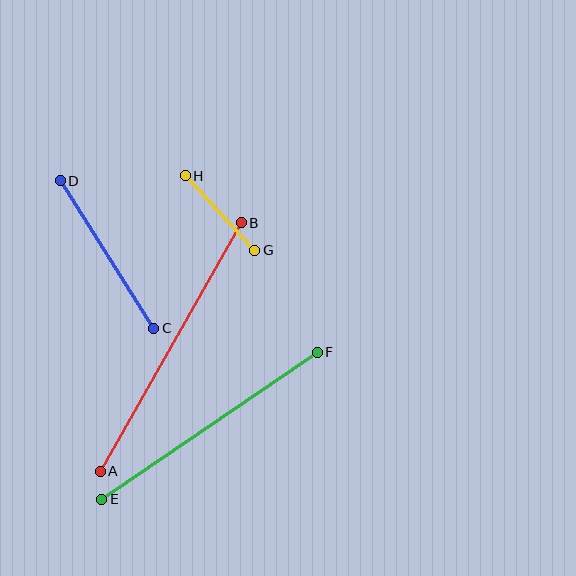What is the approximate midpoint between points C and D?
The midpoint is at approximately (107, 255) pixels.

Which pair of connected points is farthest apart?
Points A and B are farthest apart.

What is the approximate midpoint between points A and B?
The midpoint is at approximately (171, 347) pixels.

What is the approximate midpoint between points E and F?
The midpoint is at approximately (210, 426) pixels.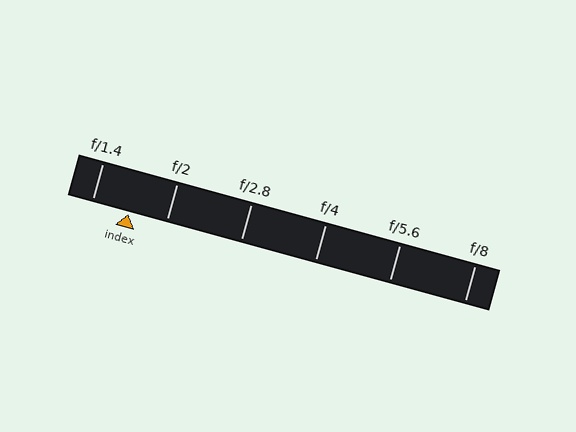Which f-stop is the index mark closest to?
The index mark is closest to f/1.4.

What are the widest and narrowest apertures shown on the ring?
The widest aperture shown is f/1.4 and the narrowest is f/8.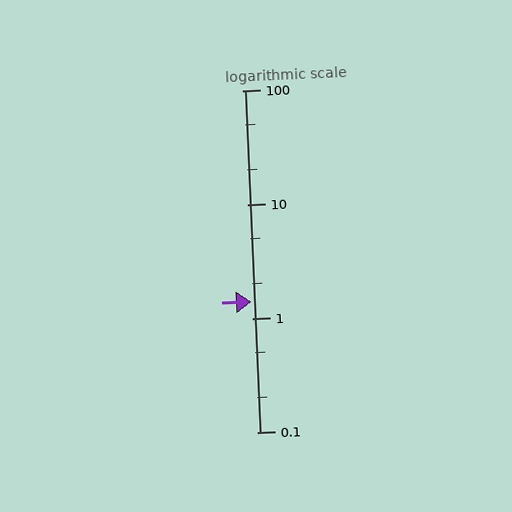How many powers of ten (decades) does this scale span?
The scale spans 3 decades, from 0.1 to 100.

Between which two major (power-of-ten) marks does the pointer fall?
The pointer is between 1 and 10.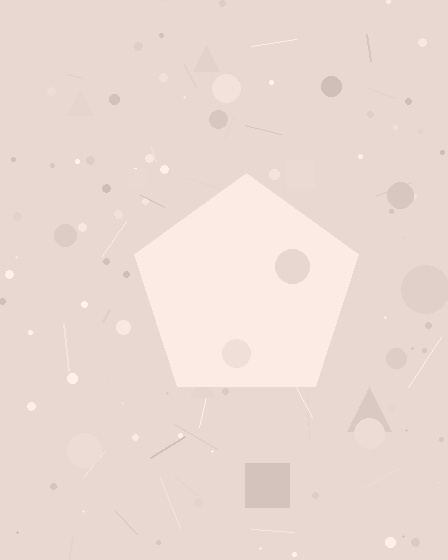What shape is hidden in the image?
A pentagon is hidden in the image.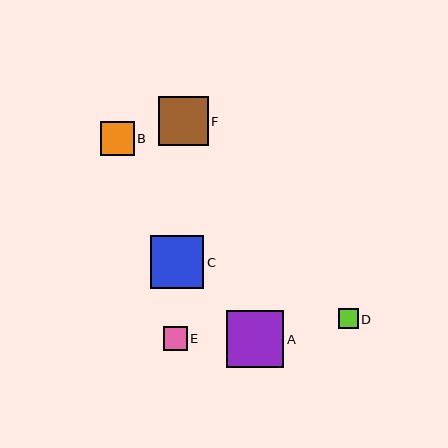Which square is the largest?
Square A is the largest with a size of approximately 57 pixels.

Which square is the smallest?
Square D is the smallest with a size of approximately 20 pixels.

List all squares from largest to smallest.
From largest to smallest: A, C, F, B, E, D.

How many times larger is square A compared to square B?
Square A is approximately 1.7 times the size of square B.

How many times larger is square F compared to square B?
Square F is approximately 1.5 times the size of square B.